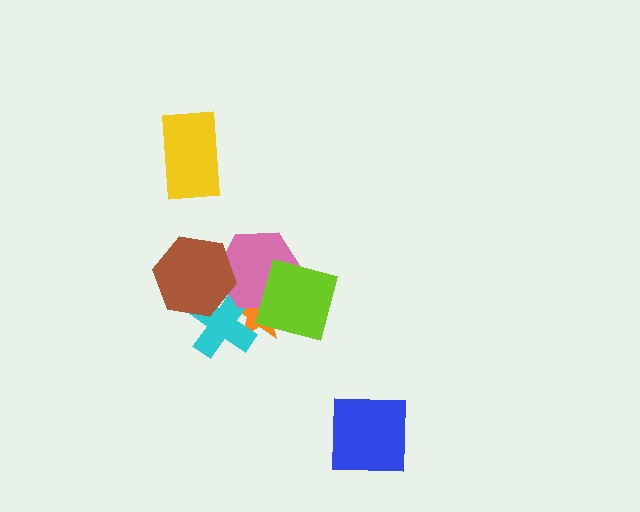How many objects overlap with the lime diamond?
2 objects overlap with the lime diamond.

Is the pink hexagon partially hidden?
Yes, it is partially covered by another shape.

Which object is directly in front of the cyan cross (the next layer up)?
The pink hexagon is directly in front of the cyan cross.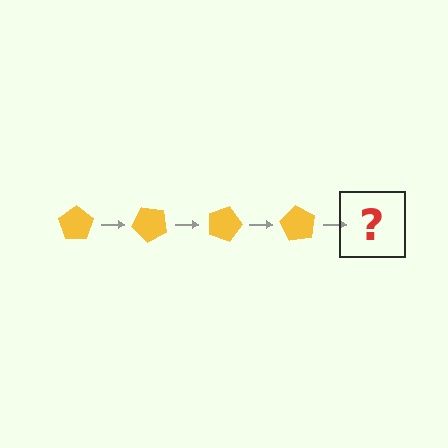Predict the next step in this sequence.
The next step is a yellow pentagon rotated 180 degrees.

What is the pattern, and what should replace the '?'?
The pattern is that the pentagon rotates 45 degrees each step. The '?' should be a yellow pentagon rotated 180 degrees.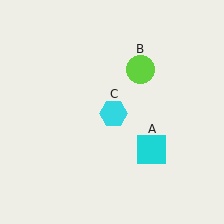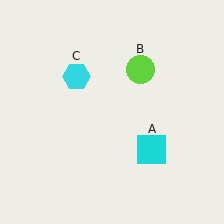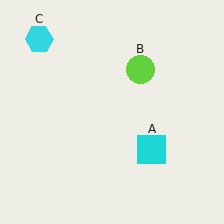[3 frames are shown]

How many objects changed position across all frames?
1 object changed position: cyan hexagon (object C).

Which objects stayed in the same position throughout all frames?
Cyan square (object A) and lime circle (object B) remained stationary.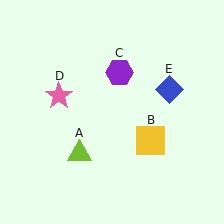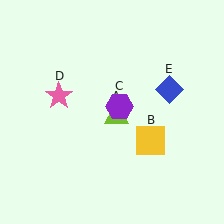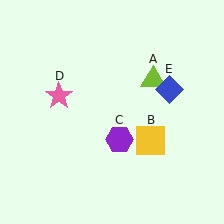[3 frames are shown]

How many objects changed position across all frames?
2 objects changed position: lime triangle (object A), purple hexagon (object C).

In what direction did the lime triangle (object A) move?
The lime triangle (object A) moved up and to the right.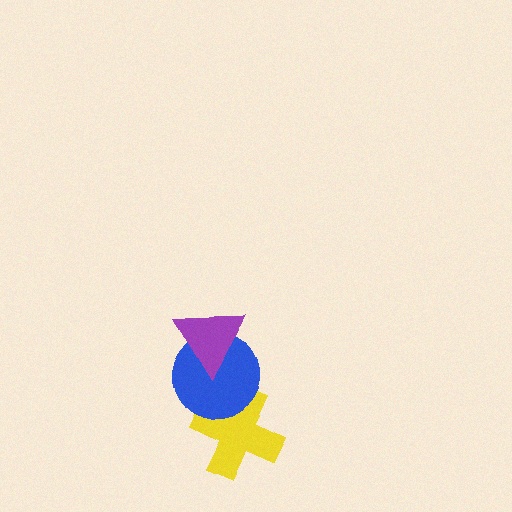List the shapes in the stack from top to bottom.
From top to bottom: the purple triangle, the blue circle, the yellow cross.